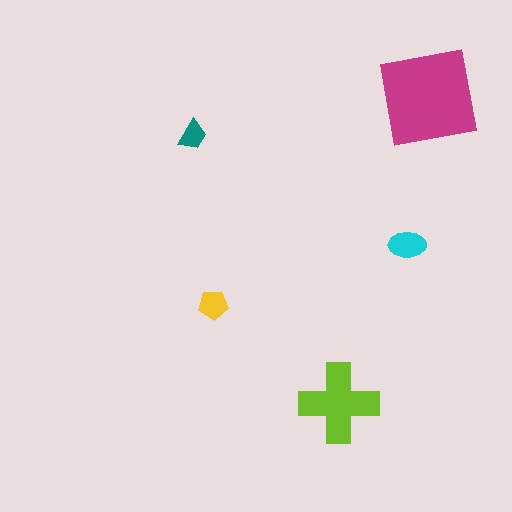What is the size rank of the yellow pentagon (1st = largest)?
4th.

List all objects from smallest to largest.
The teal trapezoid, the yellow pentagon, the cyan ellipse, the lime cross, the magenta square.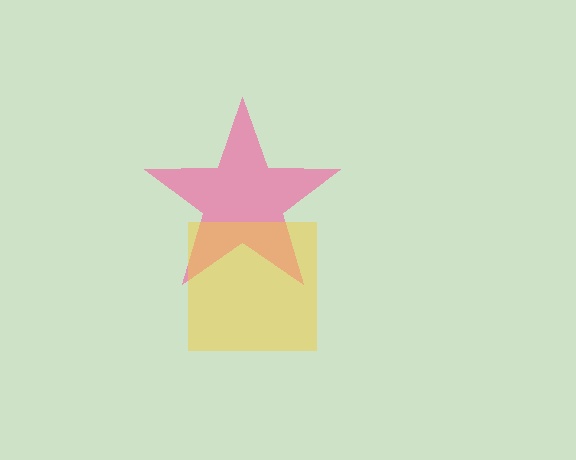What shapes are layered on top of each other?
The layered shapes are: a pink star, a yellow square.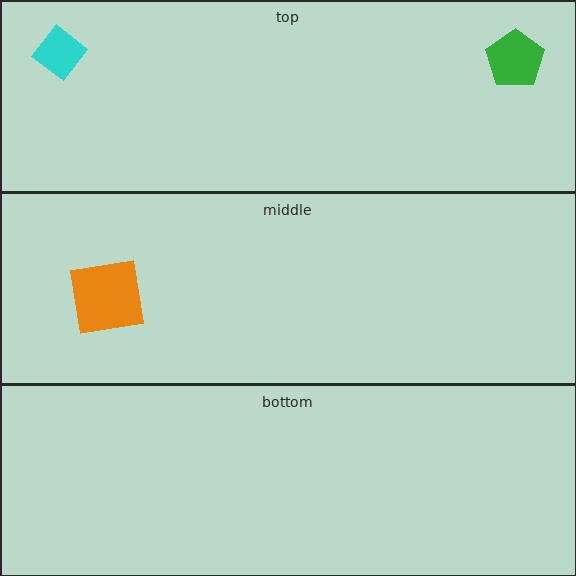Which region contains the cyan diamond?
The top region.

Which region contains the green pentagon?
The top region.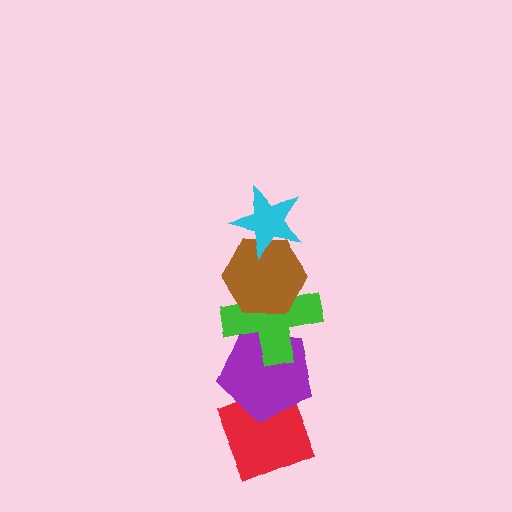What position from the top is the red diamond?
The red diamond is 5th from the top.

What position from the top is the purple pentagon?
The purple pentagon is 4th from the top.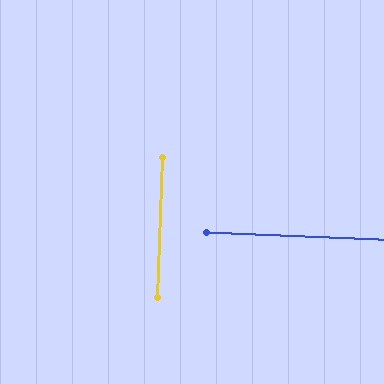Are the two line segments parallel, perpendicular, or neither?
Perpendicular — they meet at approximately 90°.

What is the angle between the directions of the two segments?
Approximately 90 degrees.